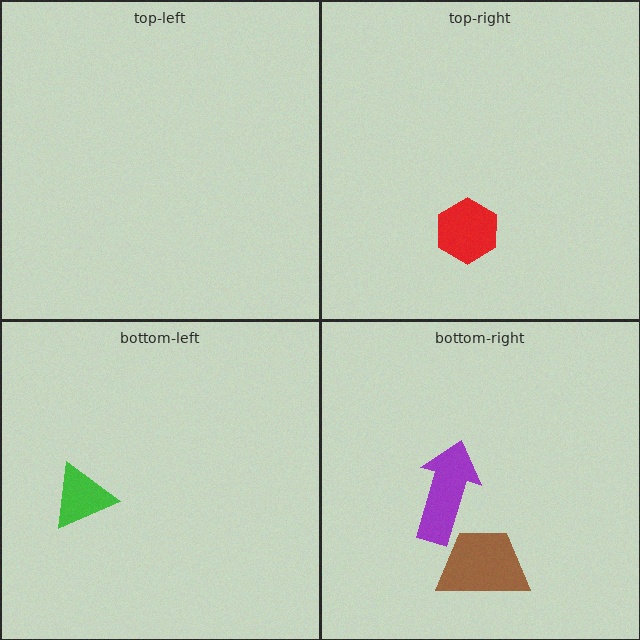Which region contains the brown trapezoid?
The bottom-right region.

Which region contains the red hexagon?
The top-right region.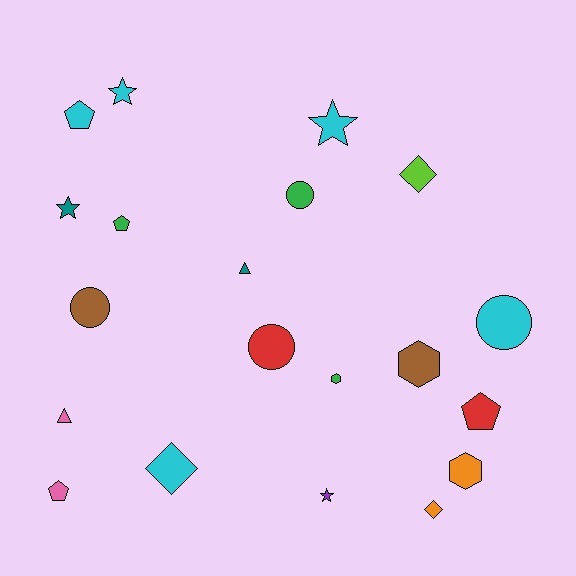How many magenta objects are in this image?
There are no magenta objects.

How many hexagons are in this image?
There are 3 hexagons.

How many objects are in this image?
There are 20 objects.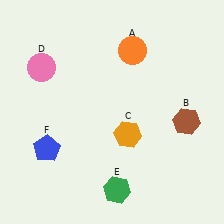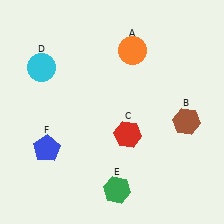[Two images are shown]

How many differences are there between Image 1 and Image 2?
There are 2 differences between the two images.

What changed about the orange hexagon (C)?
In Image 1, C is orange. In Image 2, it changed to red.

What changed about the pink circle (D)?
In Image 1, D is pink. In Image 2, it changed to cyan.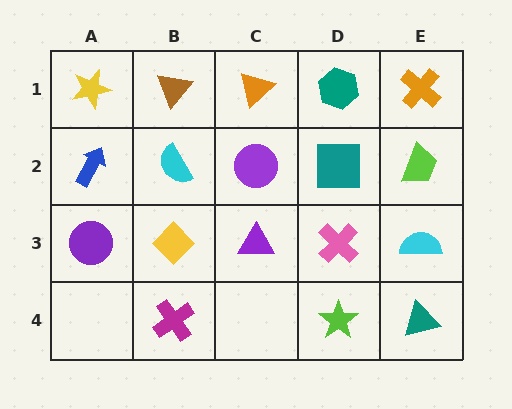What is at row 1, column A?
A yellow star.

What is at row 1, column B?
A brown triangle.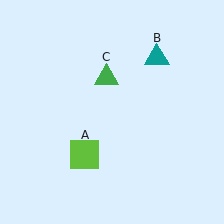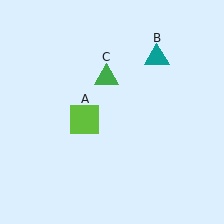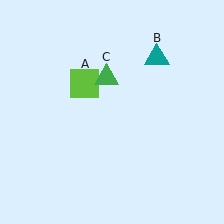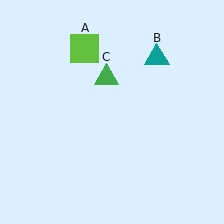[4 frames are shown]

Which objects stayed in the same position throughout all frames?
Teal triangle (object B) and green triangle (object C) remained stationary.